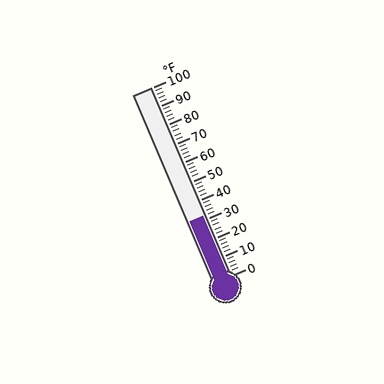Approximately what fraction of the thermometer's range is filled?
The thermometer is filled to approximately 30% of its range.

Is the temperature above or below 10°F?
The temperature is above 10°F.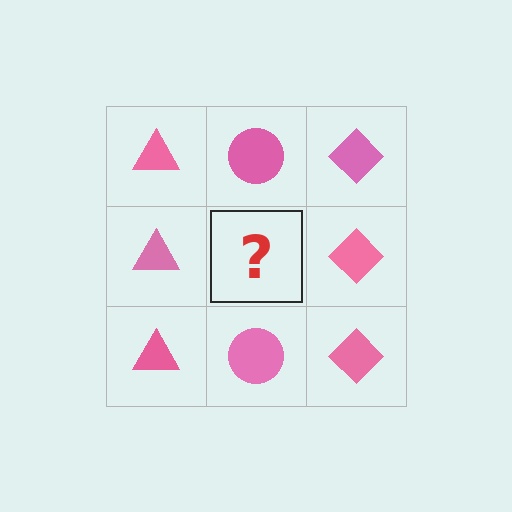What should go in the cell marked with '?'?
The missing cell should contain a pink circle.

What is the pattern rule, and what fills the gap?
The rule is that each column has a consistent shape. The gap should be filled with a pink circle.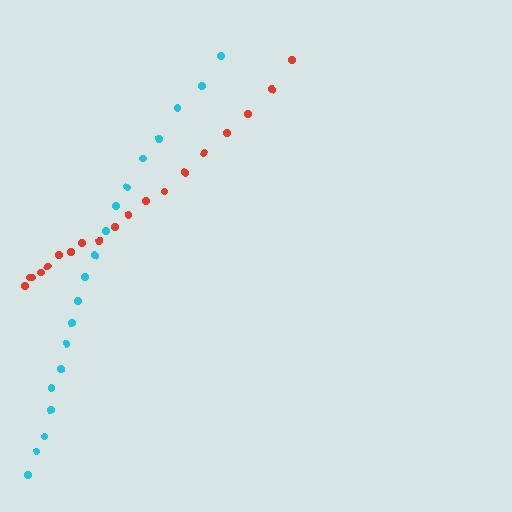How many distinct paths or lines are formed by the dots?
There are 2 distinct paths.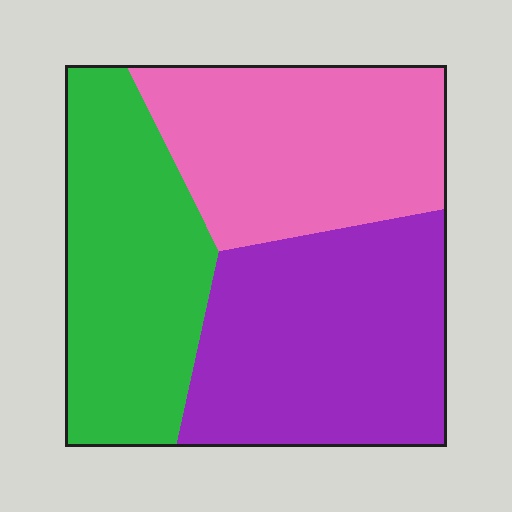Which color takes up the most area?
Purple, at roughly 35%.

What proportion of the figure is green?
Green takes up between a sixth and a third of the figure.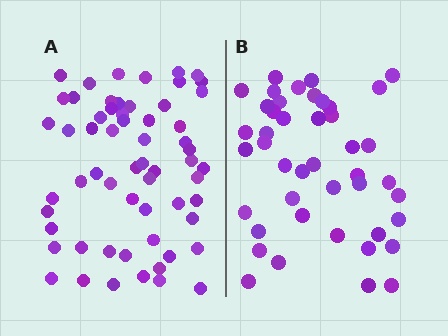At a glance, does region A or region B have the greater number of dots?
Region A (the left region) has more dots.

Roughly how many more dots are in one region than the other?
Region A has approximately 15 more dots than region B.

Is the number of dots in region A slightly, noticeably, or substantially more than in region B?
Region A has noticeably more, but not dramatically so. The ratio is roughly 1.4 to 1.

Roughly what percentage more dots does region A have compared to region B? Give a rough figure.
About 35% more.